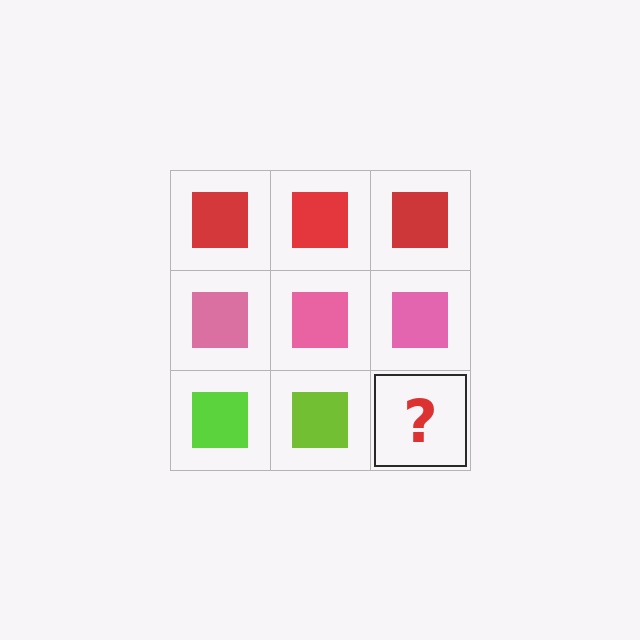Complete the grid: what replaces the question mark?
The question mark should be replaced with a lime square.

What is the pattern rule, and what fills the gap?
The rule is that each row has a consistent color. The gap should be filled with a lime square.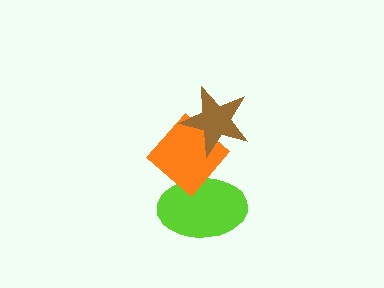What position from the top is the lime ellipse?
The lime ellipse is 3rd from the top.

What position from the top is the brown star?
The brown star is 1st from the top.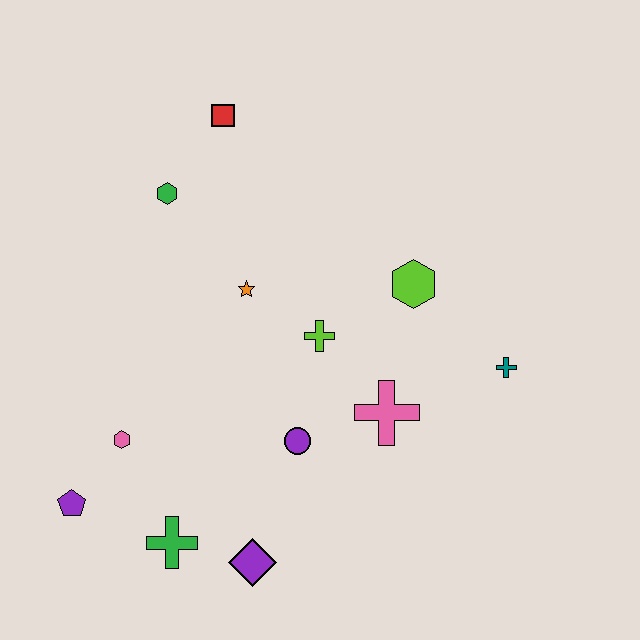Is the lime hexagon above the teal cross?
Yes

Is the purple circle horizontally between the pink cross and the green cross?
Yes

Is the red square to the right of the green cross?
Yes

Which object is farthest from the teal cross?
The purple pentagon is farthest from the teal cross.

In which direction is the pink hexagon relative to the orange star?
The pink hexagon is below the orange star.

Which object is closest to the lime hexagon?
The lime cross is closest to the lime hexagon.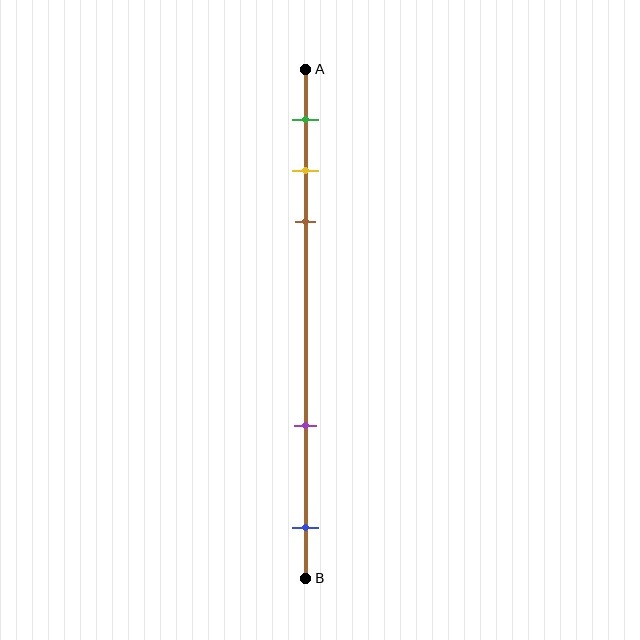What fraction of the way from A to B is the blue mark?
The blue mark is approximately 90% (0.9) of the way from A to B.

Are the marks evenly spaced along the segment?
No, the marks are not evenly spaced.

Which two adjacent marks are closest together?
The yellow and brown marks are the closest adjacent pair.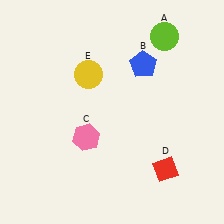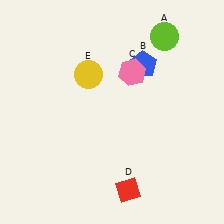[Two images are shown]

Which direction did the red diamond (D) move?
The red diamond (D) moved left.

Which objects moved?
The objects that moved are: the pink hexagon (C), the red diamond (D).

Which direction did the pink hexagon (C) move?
The pink hexagon (C) moved up.